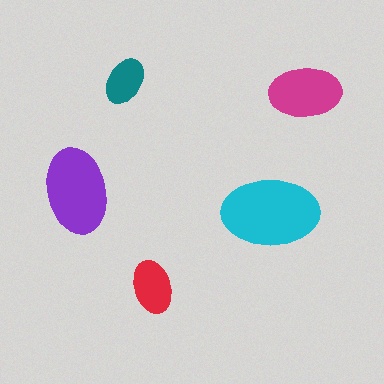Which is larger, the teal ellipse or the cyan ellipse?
The cyan one.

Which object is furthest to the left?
The purple ellipse is leftmost.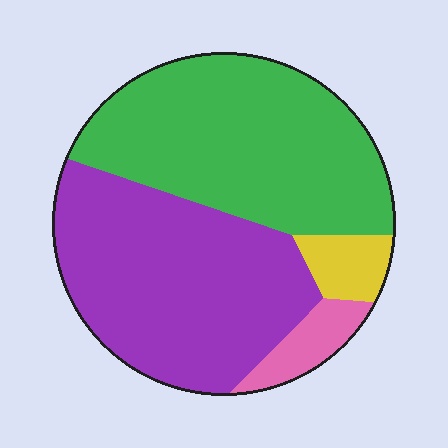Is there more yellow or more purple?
Purple.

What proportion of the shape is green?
Green covers roughly 45% of the shape.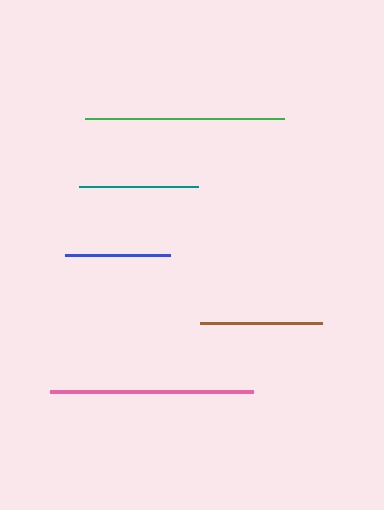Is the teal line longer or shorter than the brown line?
The brown line is longer than the teal line.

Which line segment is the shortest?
The blue line is the shortest at approximately 105 pixels.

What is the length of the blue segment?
The blue segment is approximately 105 pixels long.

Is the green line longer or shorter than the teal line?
The green line is longer than the teal line.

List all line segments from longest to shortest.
From longest to shortest: pink, green, brown, teal, blue.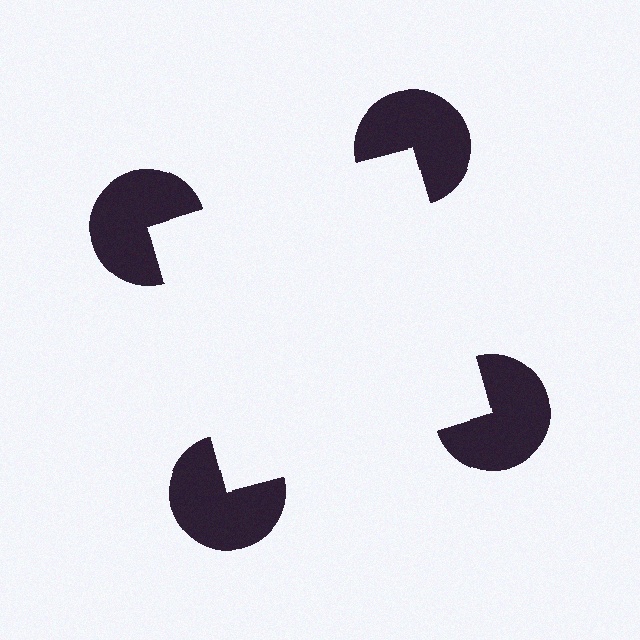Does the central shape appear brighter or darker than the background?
It typically appears slightly brighter than the background, even though no actual brightness change is drawn.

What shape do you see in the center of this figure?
An illusory square — its edges are inferred from the aligned wedge cuts in the pac-man discs, not physically drawn.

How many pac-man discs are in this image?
There are 4 — one at each vertex of the illusory square.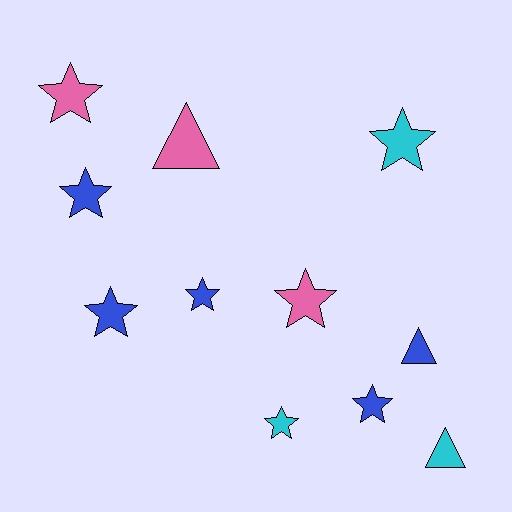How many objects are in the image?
There are 11 objects.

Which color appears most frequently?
Blue, with 5 objects.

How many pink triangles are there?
There is 1 pink triangle.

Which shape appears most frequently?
Star, with 8 objects.